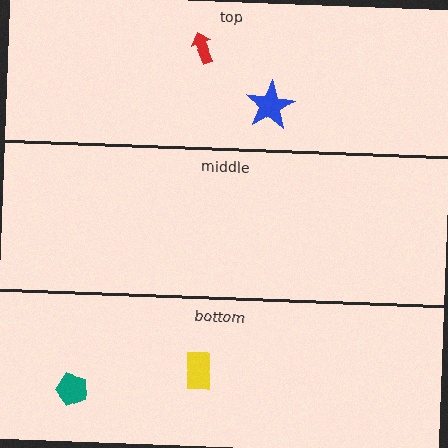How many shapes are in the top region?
2.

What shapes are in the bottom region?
The yellow rectangle, the teal pentagon.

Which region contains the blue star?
The top region.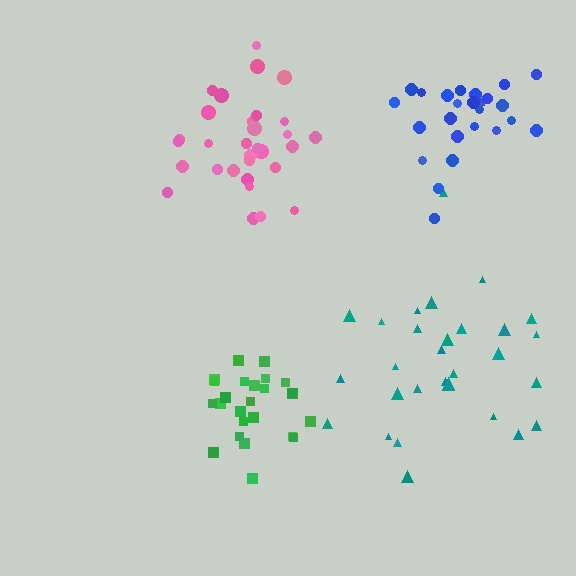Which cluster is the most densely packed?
Pink.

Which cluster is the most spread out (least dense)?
Teal.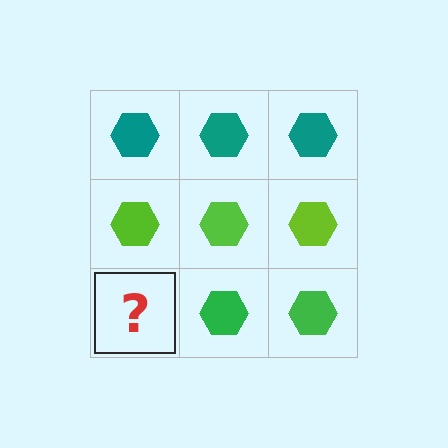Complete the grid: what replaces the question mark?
The question mark should be replaced with a green hexagon.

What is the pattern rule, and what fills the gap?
The rule is that each row has a consistent color. The gap should be filled with a green hexagon.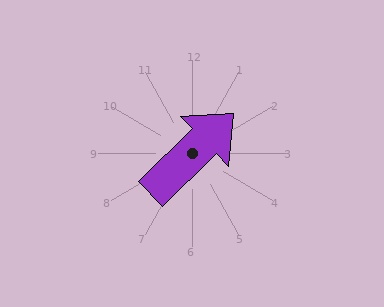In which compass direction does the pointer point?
Northeast.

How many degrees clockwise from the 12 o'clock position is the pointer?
Approximately 46 degrees.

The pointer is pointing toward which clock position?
Roughly 2 o'clock.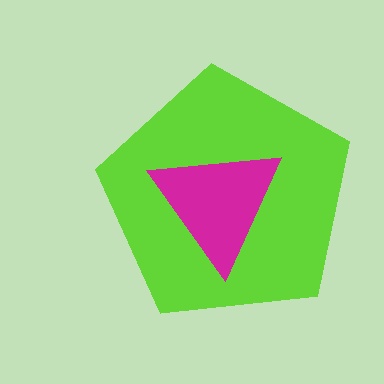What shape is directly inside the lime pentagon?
The magenta triangle.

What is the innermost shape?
The magenta triangle.